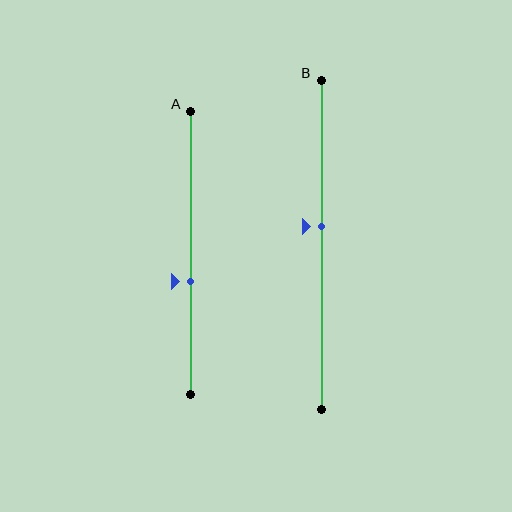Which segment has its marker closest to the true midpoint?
Segment B has its marker closest to the true midpoint.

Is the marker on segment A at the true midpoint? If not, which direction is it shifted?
No, the marker on segment A is shifted downward by about 10% of the segment length.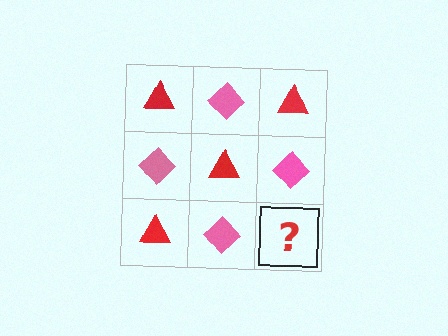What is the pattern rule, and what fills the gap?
The rule is that it alternates red triangle and pink diamond in a checkerboard pattern. The gap should be filled with a red triangle.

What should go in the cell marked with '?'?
The missing cell should contain a red triangle.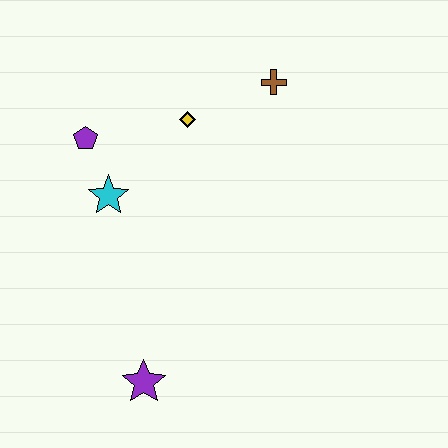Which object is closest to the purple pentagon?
The cyan star is closest to the purple pentagon.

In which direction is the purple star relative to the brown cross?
The purple star is below the brown cross.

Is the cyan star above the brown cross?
No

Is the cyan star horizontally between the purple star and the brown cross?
No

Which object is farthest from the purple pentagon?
The purple star is farthest from the purple pentagon.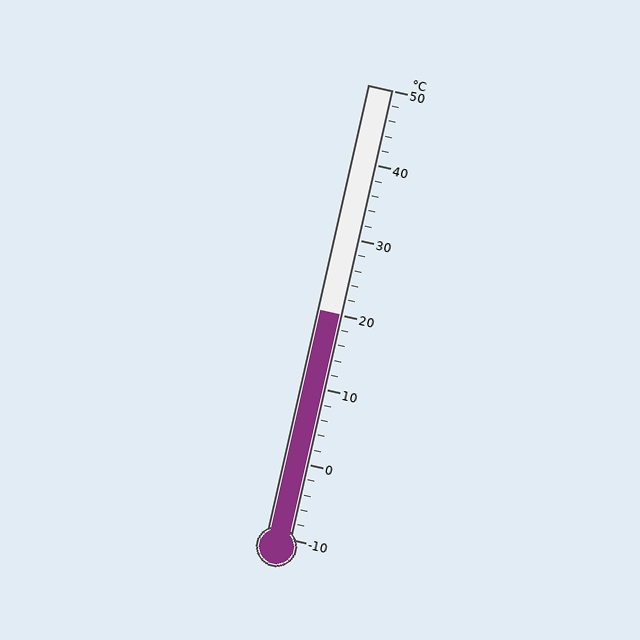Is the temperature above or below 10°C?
The temperature is above 10°C.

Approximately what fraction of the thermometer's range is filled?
The thermometer is filled to approximately 50% of its range.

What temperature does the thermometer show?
The thermometer shows approximately 20°C.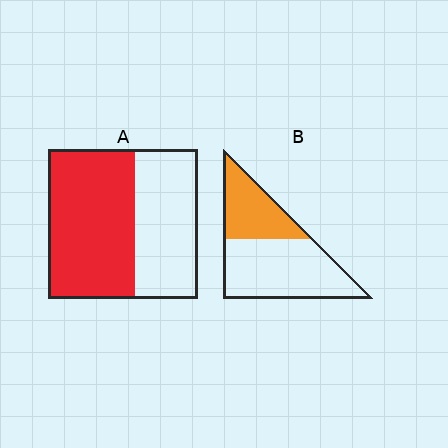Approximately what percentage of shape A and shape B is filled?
A is approximately 60% and B is approximately 35%.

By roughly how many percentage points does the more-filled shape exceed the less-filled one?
By roughly 20 percentage points (A over B).